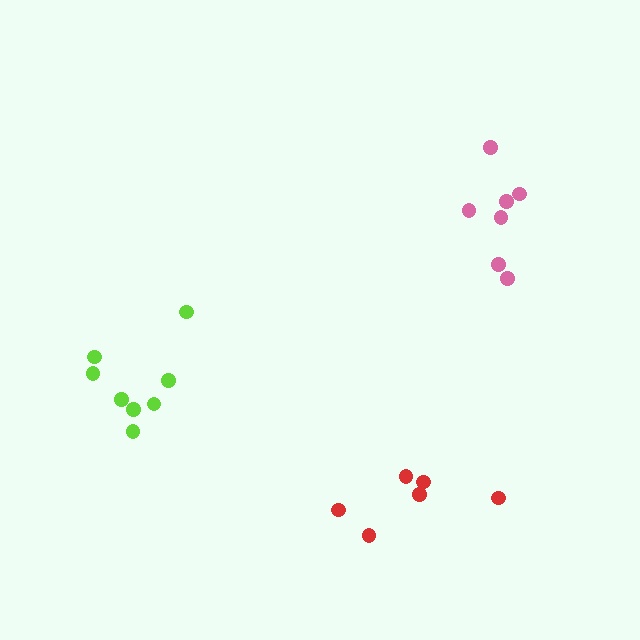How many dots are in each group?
Group 1: 7 dots, Group 2: 6 dots, Group 3: 8 dots (21 total).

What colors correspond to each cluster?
The clusters are colored: pink, red, lime.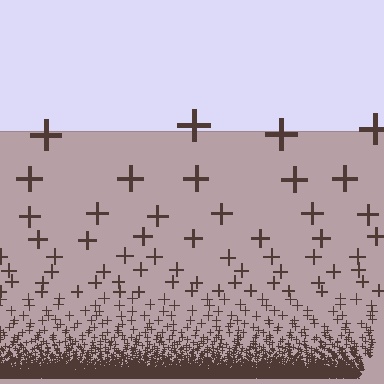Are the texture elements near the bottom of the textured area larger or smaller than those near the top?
Smaller. The gradient is inverted — elements near the bottom are smaller and denser.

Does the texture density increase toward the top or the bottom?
Density increases toward the bottom.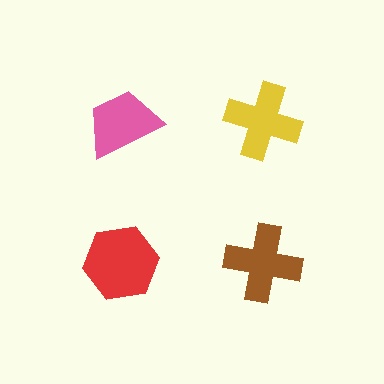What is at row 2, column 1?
A red hexagon.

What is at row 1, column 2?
A yellow cross.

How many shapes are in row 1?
2 shapes.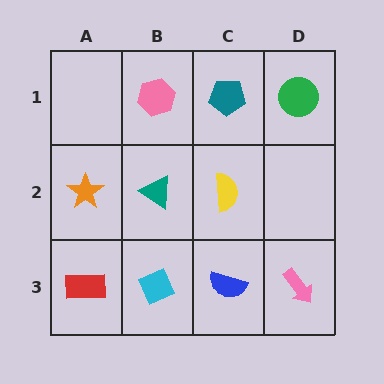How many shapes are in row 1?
3 shapes.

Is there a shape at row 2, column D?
No, that cell is empty.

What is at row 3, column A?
A red rectangle.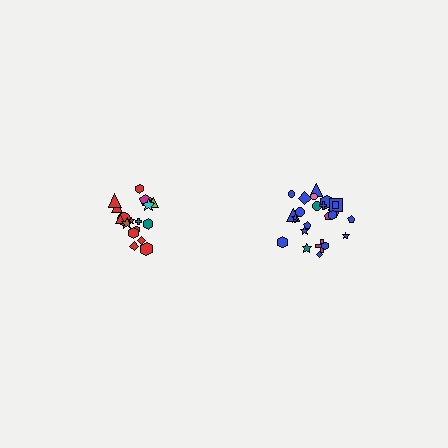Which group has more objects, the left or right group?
The right group.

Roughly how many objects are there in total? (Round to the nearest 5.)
Roughly 45 objects in total.